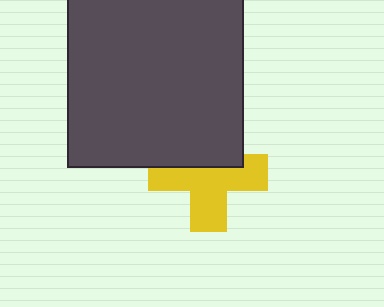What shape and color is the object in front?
The object in front is a dark gray square.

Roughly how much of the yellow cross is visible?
About half of it is visible (roughly 62%).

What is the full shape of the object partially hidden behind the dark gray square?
The partially hidden object is a yellow cross.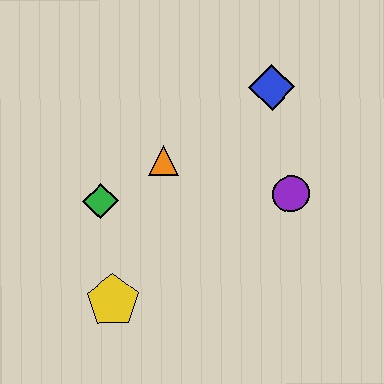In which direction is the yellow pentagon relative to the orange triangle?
The yellow pentagon is below the orange triangle.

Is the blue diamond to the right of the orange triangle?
Yes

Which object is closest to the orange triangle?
The green diamond is closest to the orange triangle.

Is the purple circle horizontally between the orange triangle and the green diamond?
No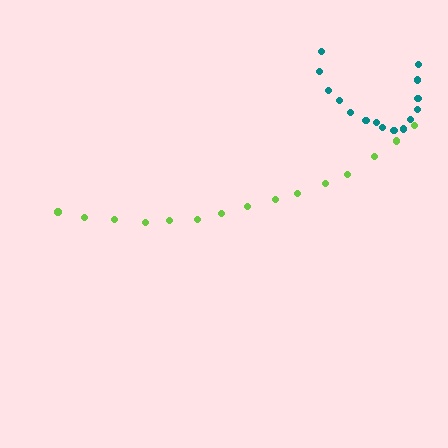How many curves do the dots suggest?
There are 2 distinct paths.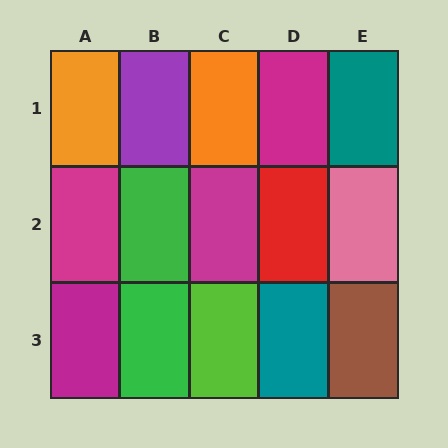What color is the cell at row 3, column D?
Teal.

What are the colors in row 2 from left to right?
Magenta, green, magenta, red, pink.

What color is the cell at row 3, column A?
Magenta.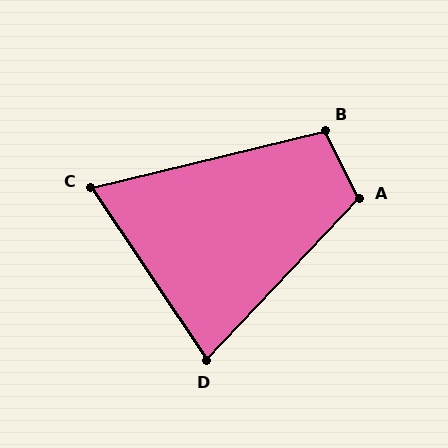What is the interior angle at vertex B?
Approximately 103 degrees (obtuse).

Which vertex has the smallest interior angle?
C, at approximately 70 degrees.